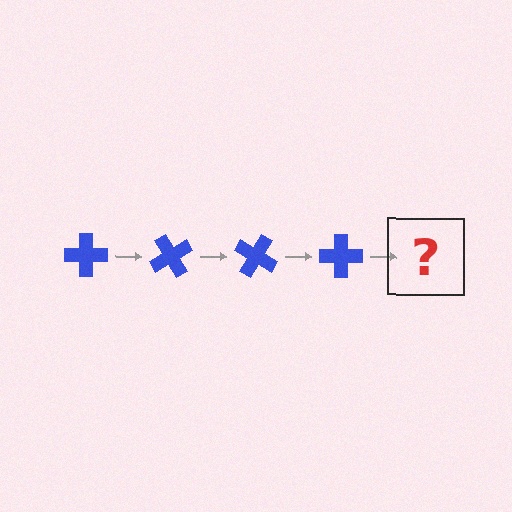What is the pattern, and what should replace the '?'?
The pattern is that the cross rotates 60 degrees each step. The '?' should be a blue cross rotated 240 degrees.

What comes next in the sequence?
The next element should be a blue cross rotated 240 degrees.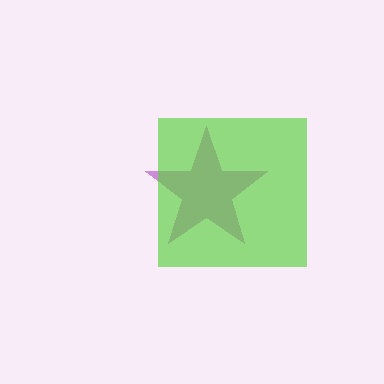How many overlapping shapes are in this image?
There are 2 overlapping shapes in the image.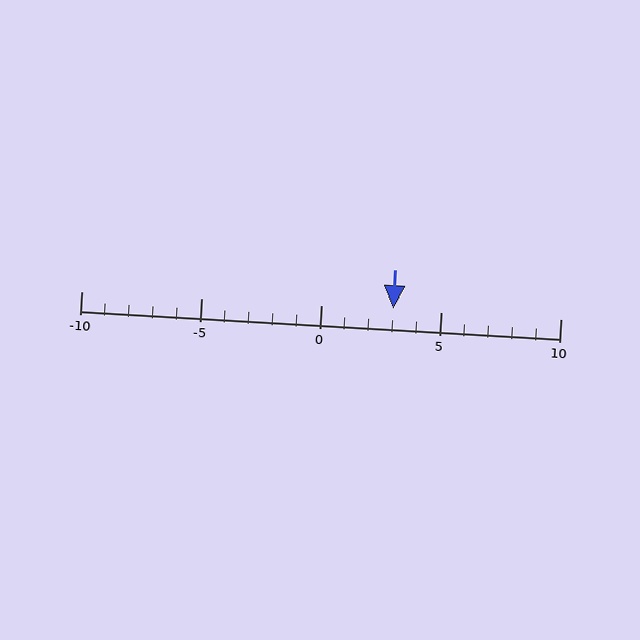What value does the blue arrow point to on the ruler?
The blue arrow points to approximately 3.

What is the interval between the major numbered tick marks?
The major tick marks are spaced 5 units apart.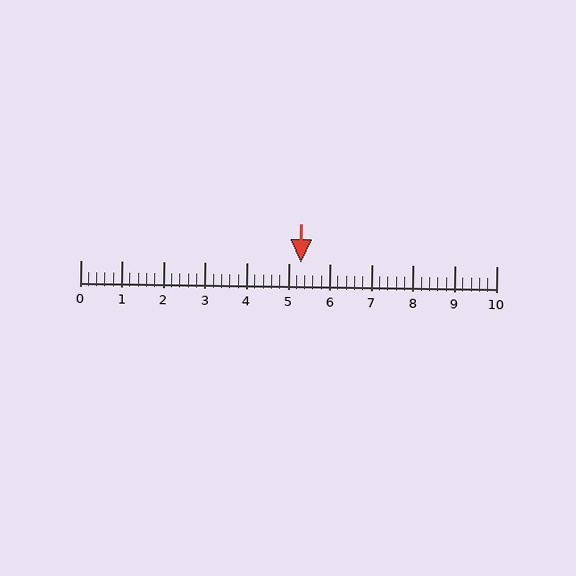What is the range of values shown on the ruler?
The ruler shows values from 0 to 10.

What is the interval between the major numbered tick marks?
The major tick marks are spaced 1 units apart.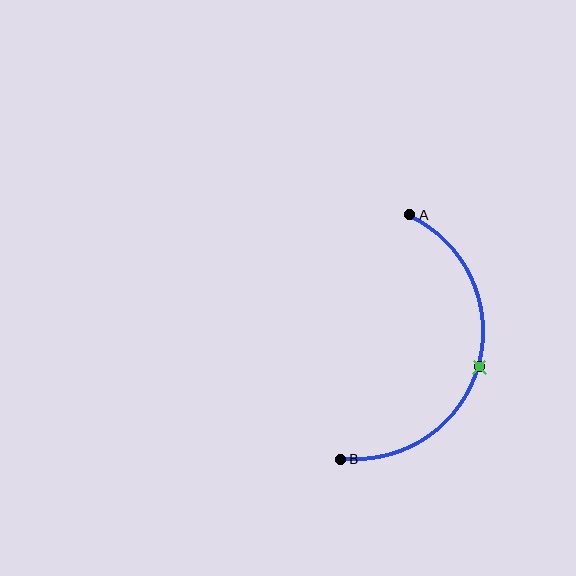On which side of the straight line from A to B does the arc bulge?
The arc bulges to the right of the straight line connecting A and B.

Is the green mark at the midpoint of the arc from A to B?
Yes. The green mark lies on the arc at equal arc-length from both A and B — it is the arc midpoint.